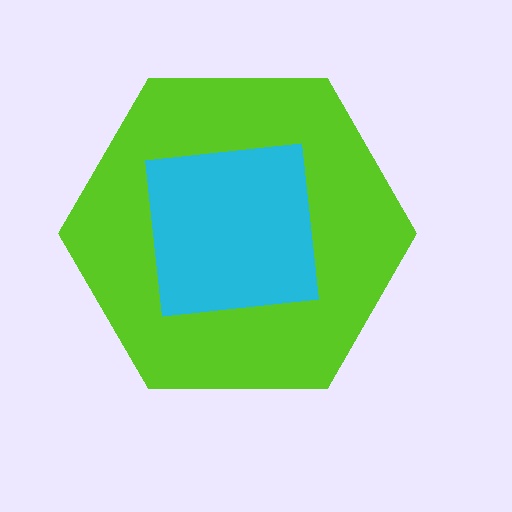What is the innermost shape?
The cyan square.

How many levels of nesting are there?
2.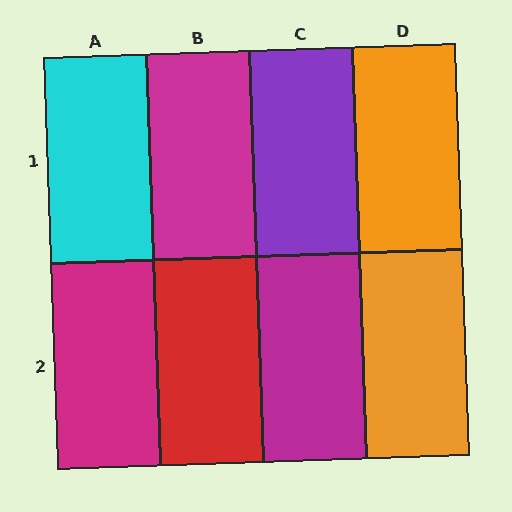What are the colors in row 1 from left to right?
Cyan, magenta, purple, orange.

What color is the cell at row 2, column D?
Orange.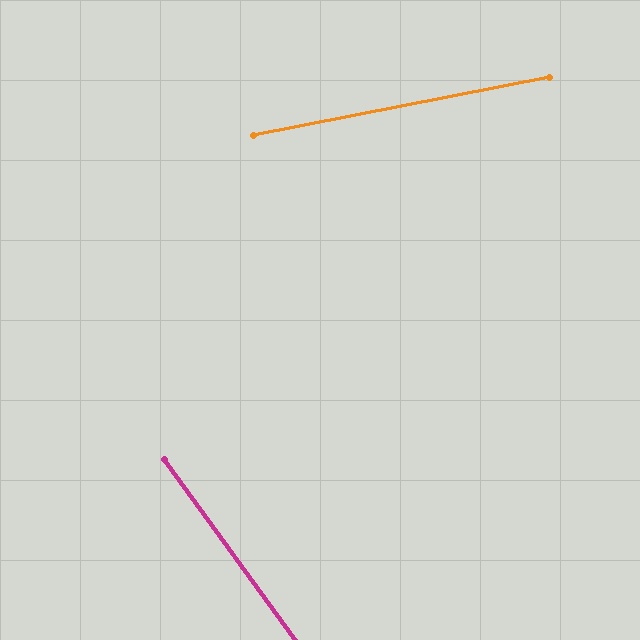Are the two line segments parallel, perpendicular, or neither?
Neither parallel nor perpendicular — they differ by about 65°.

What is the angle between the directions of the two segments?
Approximately 65 degrees.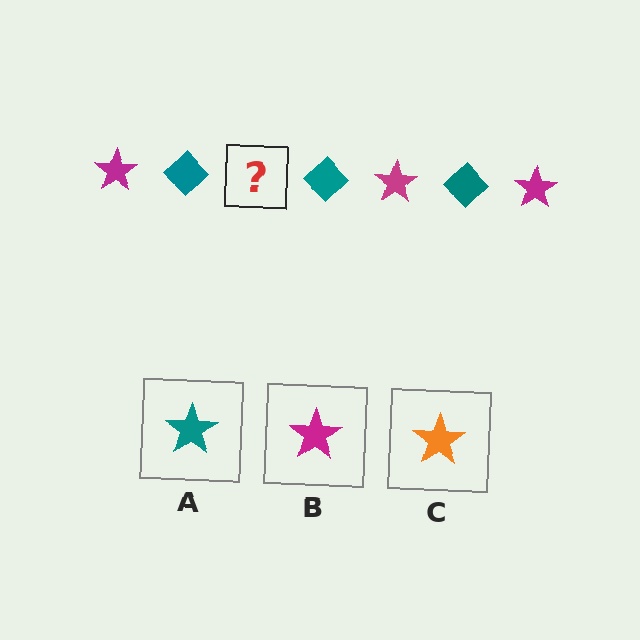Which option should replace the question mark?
Option B.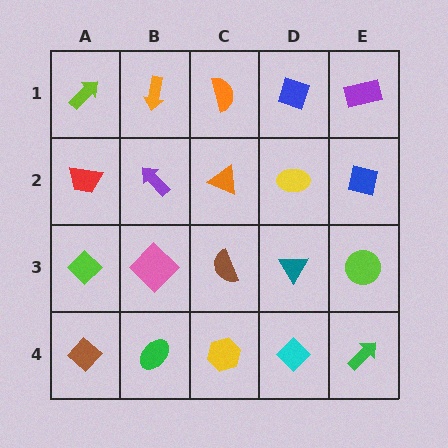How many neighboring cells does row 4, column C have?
3.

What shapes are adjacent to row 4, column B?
A pink diamond (row 3, column B), a brown diamond (row 4, column A), a yellow hexagon (row 4, column C).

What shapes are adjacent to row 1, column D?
A yellow ellipse (row 2, column D), an orange semicircle (row 1, column C), a purple rectangle (row 1, column E).